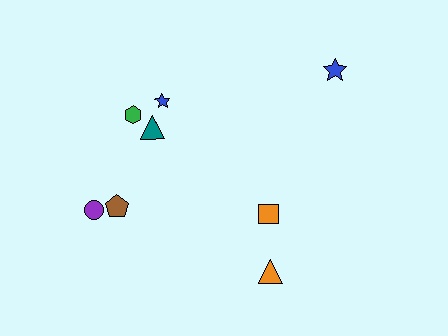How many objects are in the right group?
There are 3 objects.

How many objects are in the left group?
There are 5 objects.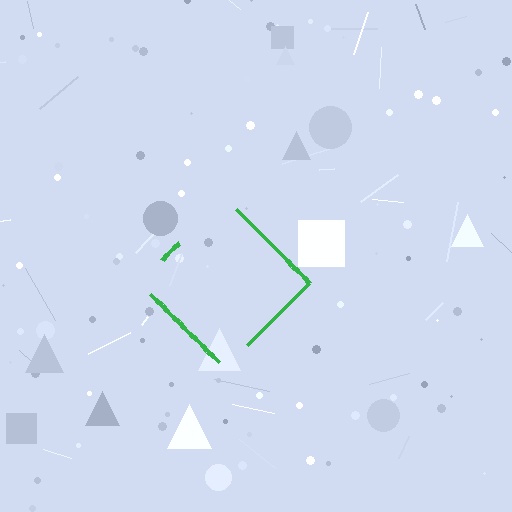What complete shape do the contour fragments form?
The contour fragments form a diamond.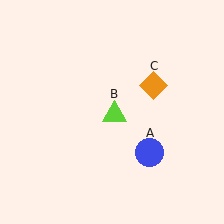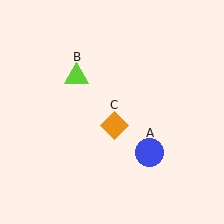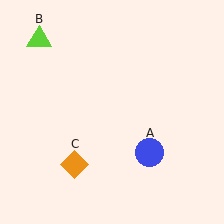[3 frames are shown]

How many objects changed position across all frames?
2 objects changed position: lime triangle (object B), orange diamond (object C).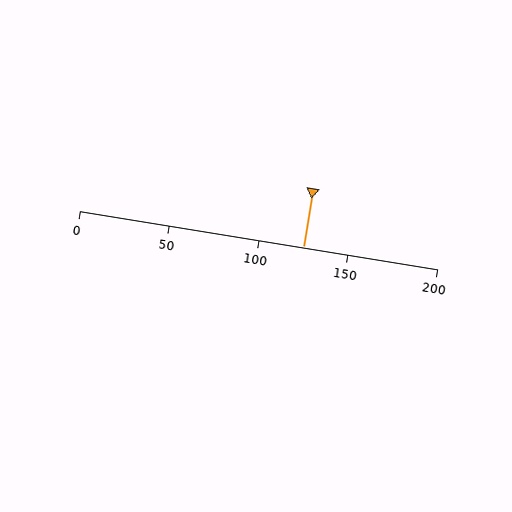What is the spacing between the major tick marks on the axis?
The major ticks are spaced 50 apart.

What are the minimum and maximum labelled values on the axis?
The axis runs from 0 to 200.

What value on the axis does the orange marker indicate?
The marker indicates approximately 125.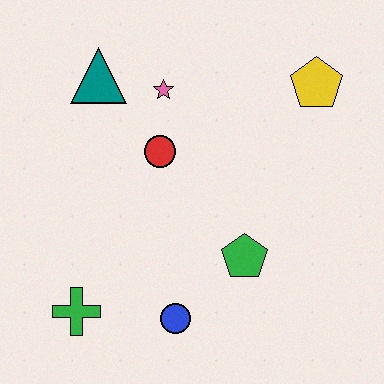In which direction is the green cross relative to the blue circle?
The green cross is to the left of the blue circle.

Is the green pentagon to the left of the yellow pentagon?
Yes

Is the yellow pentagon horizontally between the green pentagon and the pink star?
No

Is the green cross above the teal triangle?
No